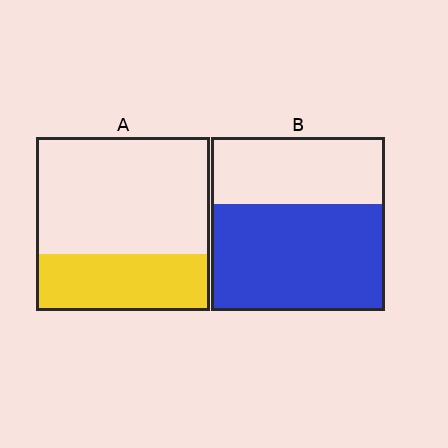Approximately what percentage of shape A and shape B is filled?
A is approximately 35% and B is approximately 60%.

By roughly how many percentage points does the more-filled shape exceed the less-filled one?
By roughly 30 percentage points (B over A).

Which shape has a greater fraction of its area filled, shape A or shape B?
Shape B.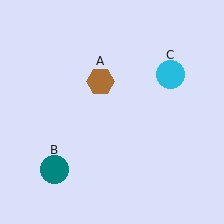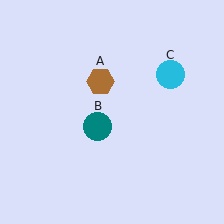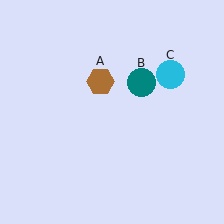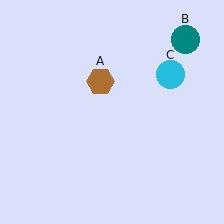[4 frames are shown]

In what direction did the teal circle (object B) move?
The teal circle (object B) moved up and to the right.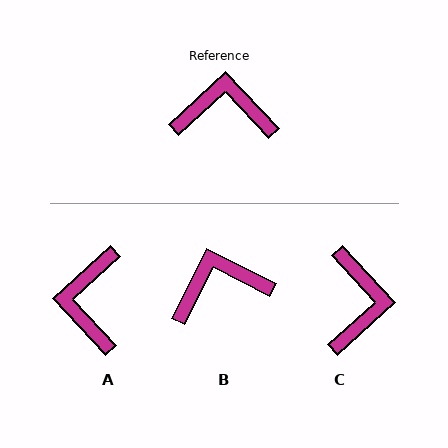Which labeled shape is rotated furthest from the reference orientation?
C, about 91 degrees away.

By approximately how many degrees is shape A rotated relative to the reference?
Approximately 89 degrees counter-clockwise.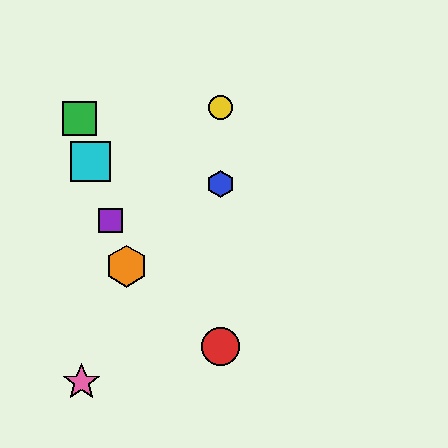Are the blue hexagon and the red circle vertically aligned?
Yes, both are at x≈221.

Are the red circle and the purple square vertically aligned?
No, the red circle is at x≈221 and the purple square is at x≈111.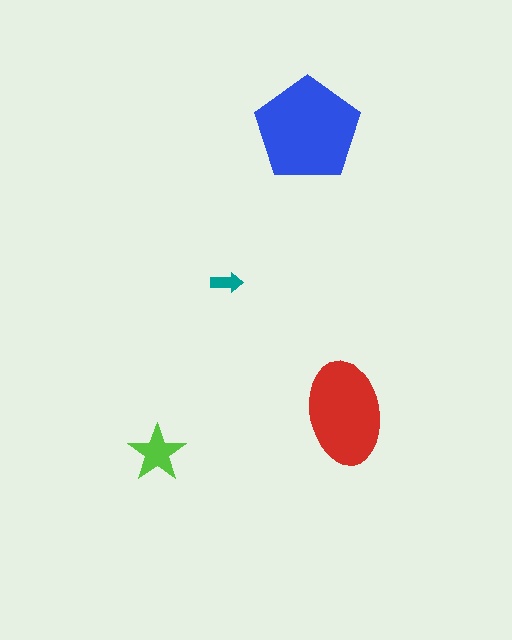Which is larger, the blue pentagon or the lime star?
The blue pentagon.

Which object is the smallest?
The teal arrow.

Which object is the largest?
The blue pentagon.